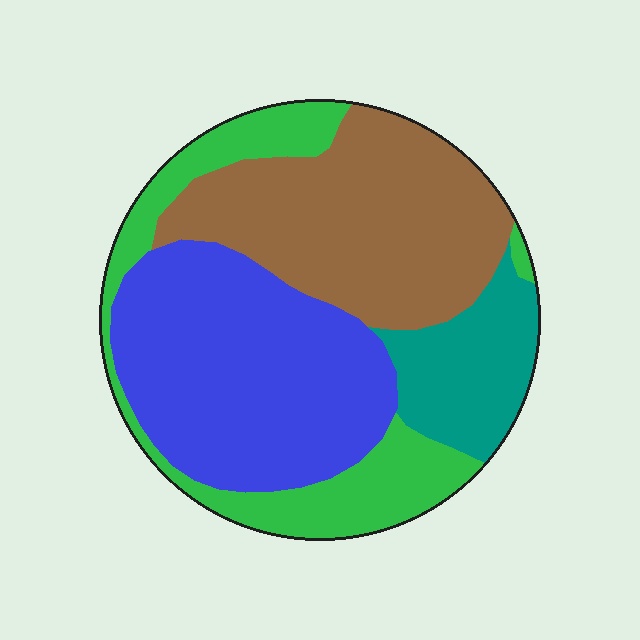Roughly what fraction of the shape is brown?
Brown covers around 30% of the shape.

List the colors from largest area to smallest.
From largest to smallest: blue, brown, green, teal.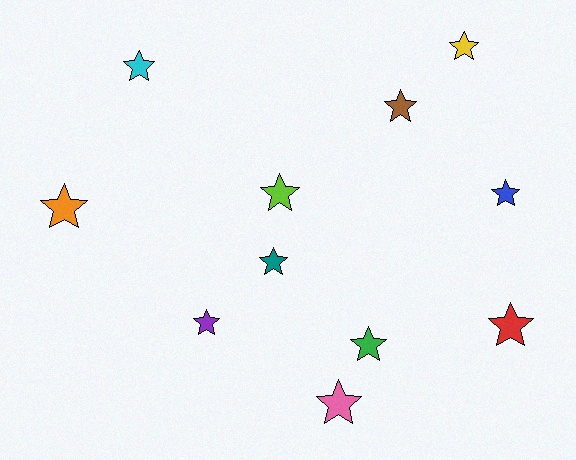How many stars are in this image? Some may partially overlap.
There are 11 stars.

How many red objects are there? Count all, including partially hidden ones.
There is 1 red object.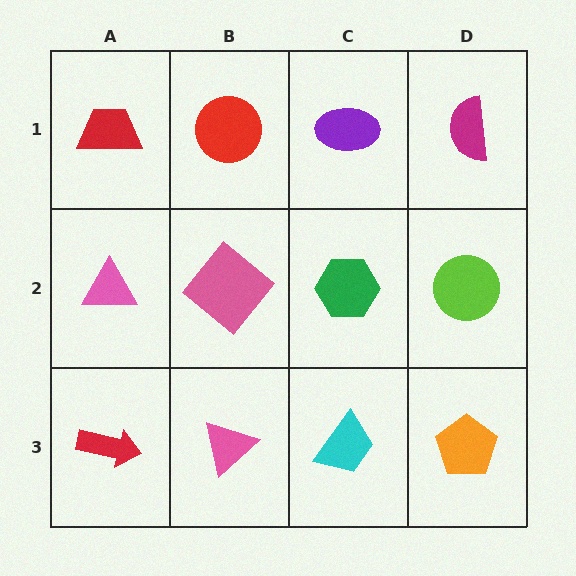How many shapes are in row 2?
4 shapes.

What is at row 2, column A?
A pink triangle.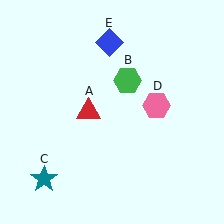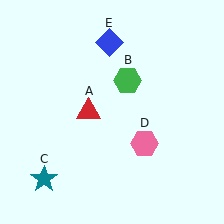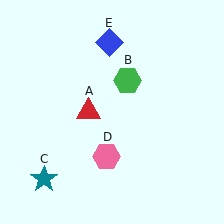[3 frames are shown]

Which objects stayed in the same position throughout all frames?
Red triangle (object A) and green hexagon (object B) and teal star (object C) and blue diamond (object E) remained stationary.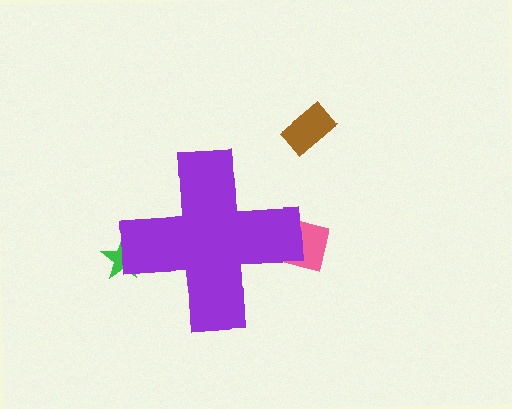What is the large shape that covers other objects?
A purple cross.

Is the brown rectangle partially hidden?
No, the brown rectangle is fully visible.